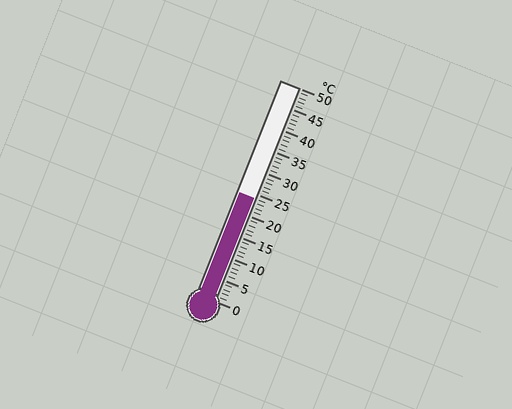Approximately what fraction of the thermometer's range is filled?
The thermometer is filled to approximately 50% of its range.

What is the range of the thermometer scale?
The thermometer scale ranges from 0°C to 50°C.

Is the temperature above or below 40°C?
The temperature is below 40°C.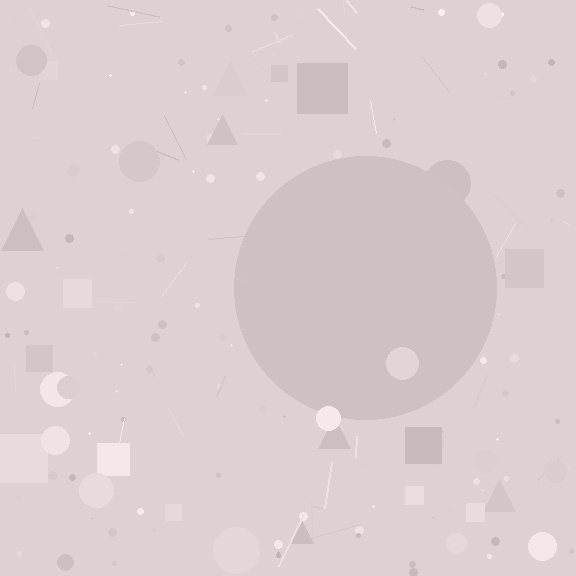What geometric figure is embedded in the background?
A circle is embedded in the background.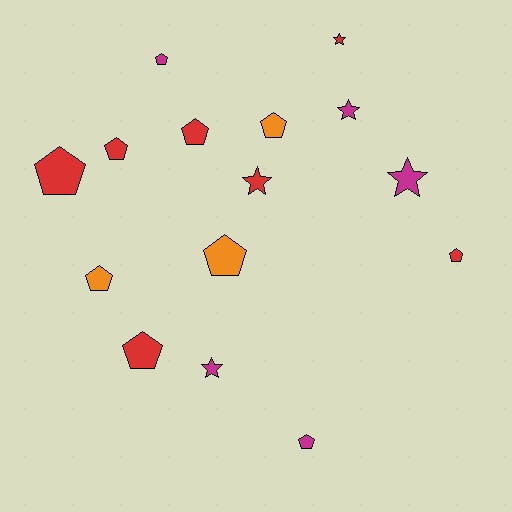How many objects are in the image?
There are 15 objects.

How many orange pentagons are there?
There are 3 orange pentagons.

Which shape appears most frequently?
Pentagon, with 10 objects.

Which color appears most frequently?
Red, with 7 objects.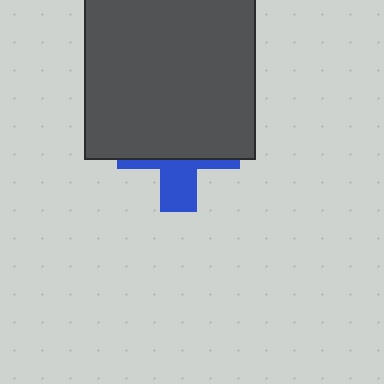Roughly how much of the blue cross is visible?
A small part of it is visible (roughly 36%).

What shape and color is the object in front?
The object in front is a dark gray square.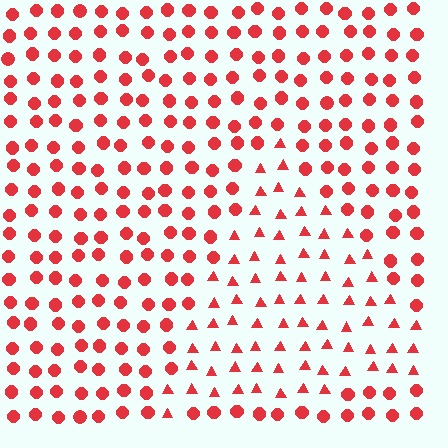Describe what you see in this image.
The image is filled with small red elements arranged in a uniform grid. A triangle-shaped region contains triangles, while the surrounding area contains circles. The boundary is defined purely by the change in element shape.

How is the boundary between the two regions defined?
The boundary is defined by a change in element shape: triangles inside vs. circles outside. All elements share the same color and spacing.